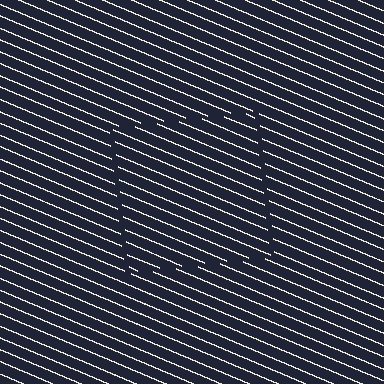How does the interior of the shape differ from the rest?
The interior of the shape contains the same grating, shifted by half a period — the contour is defined by the phase discontinuity where line-ends from the inner and outer gratings abut.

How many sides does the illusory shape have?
4 sides — the line-ends trace a square.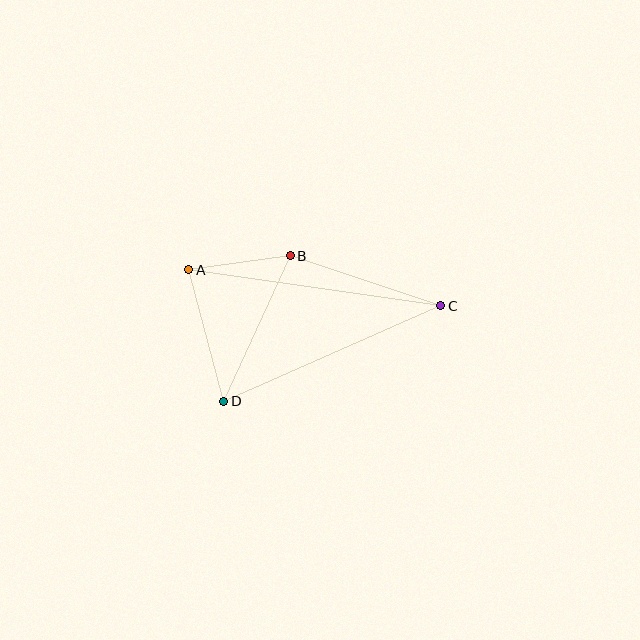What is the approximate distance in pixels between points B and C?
The distance between B and C is approximately 159 pixels.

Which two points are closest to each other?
Points A and B are closest to each other.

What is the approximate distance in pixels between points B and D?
The distance between B and D is approximately 160 pixels.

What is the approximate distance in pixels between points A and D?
The distance between A and D is approximately 136 pixels.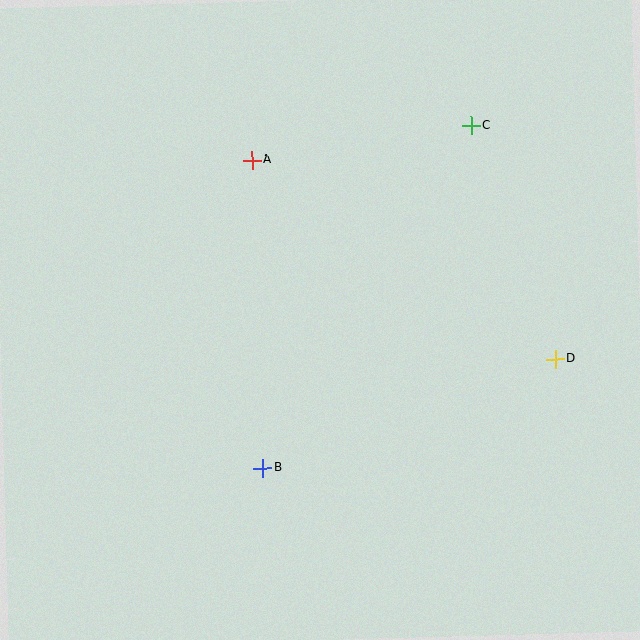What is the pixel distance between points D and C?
The distance between D and C is 248 pixels.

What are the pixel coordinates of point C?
Point C is at (471, 126).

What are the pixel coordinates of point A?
Point A is at (252, 160).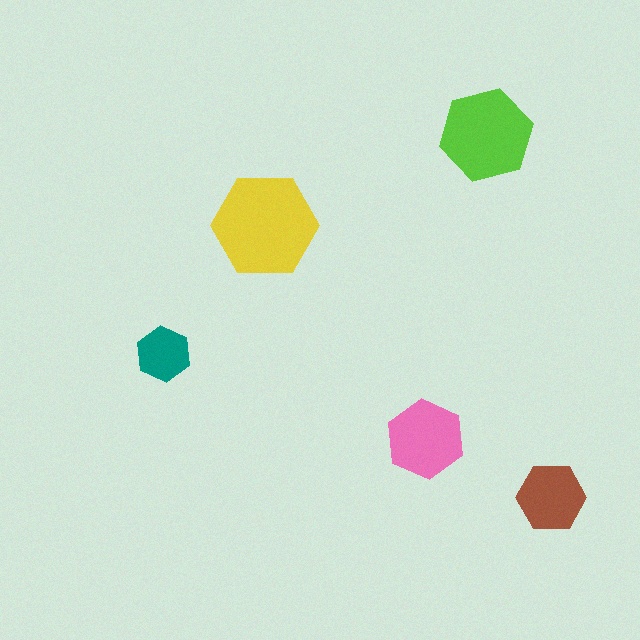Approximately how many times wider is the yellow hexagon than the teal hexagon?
About 2 times wider.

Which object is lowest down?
The brown hexagon is bottommost.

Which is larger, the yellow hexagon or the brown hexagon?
The yellow one.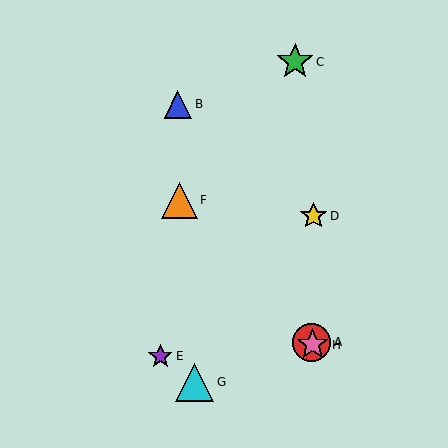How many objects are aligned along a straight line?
3 objects (A, B, H) are aligned along a straight line.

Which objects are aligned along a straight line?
Objects A, B, H are aligned along a straight line.